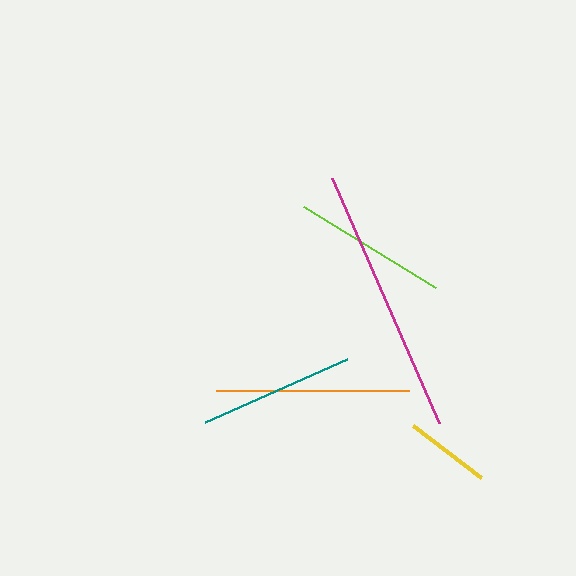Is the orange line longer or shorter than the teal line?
The orange line is longer than the teal line.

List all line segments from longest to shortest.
From longest to shortest: magenta, orange, lime, teal, yellow.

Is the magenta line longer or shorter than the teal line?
The magenta line is longer than the teal line.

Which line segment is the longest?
The magenta line is the longest at approximately 267 pixels.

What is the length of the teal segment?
The teal segment is approximately 155 pixels long.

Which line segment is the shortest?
The yellow line is the shortest at approximately 86 pixels.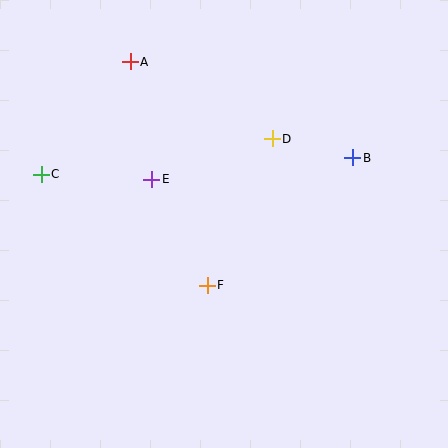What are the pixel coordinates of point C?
Point C is at (41, 174).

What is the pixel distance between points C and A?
The distance between C and A is 143 pixels.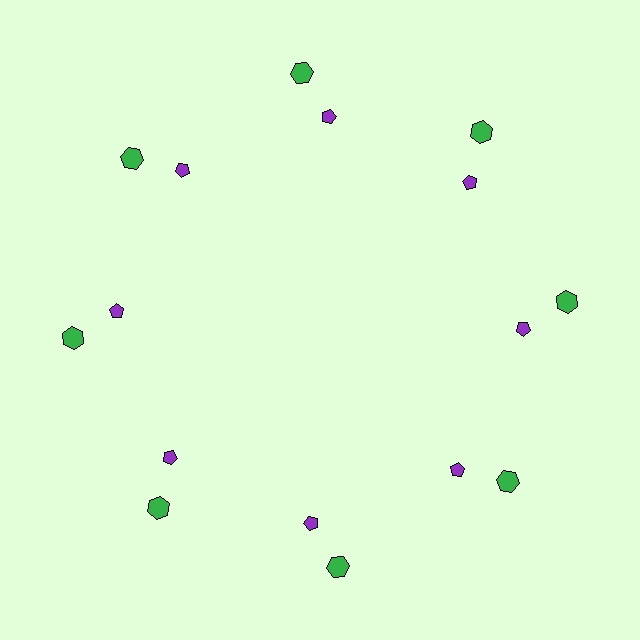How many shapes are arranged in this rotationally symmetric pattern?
There are 16 shapes, arranged in 8 groups of 2.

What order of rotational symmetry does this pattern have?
This pattern has 8-fold rotational symmetry.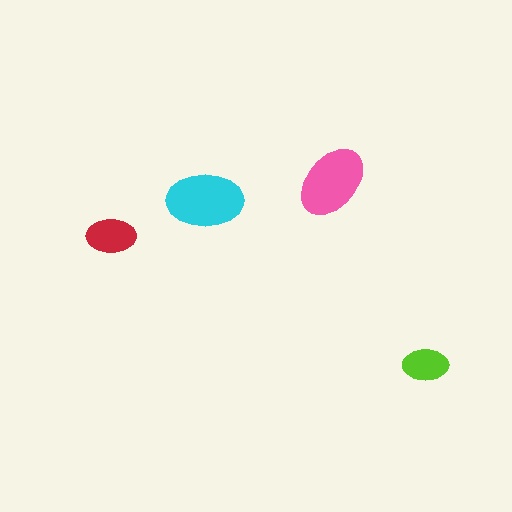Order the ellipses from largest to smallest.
the cyan one, the pink one, the red one, the lime one.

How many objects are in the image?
There are 4 objects in the image.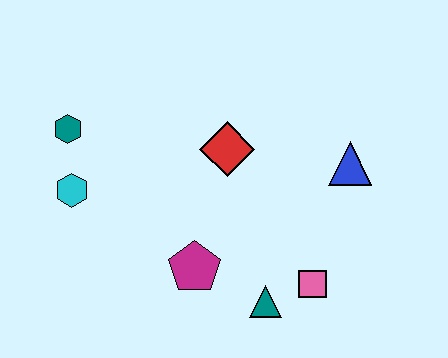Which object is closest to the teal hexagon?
The cyan hexagon is closest to the teal hexagon.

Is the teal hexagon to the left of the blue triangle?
Yes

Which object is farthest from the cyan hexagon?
The blue triangle is farthest from the cyan hexagon.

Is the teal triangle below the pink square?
Yes